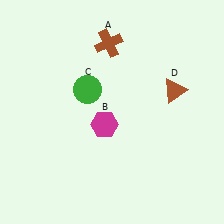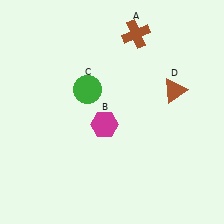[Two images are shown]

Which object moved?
The brown cross (A) moved right.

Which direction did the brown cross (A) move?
The brown cross (A) moved right.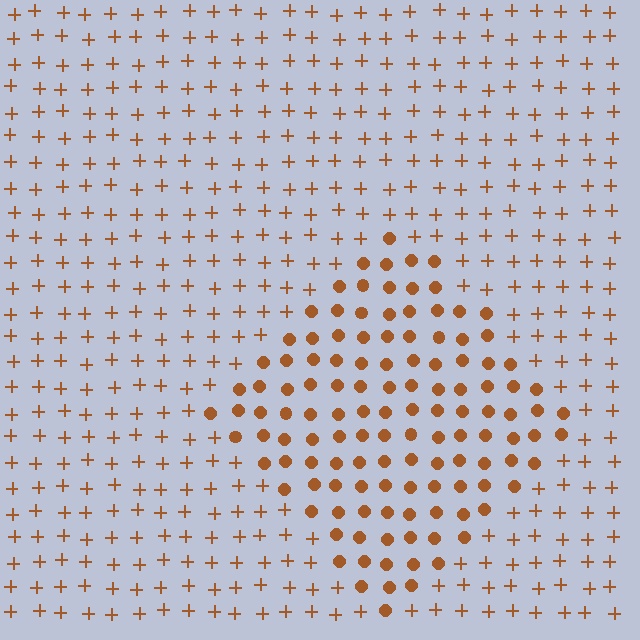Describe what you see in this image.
The image is filled with small brown elements arranged in a uniform grid. A diamond-shaped region contains circles, while the surrounding area contains plus signs. The boundary is defined purely by the change in element shape.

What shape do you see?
I see a diamond.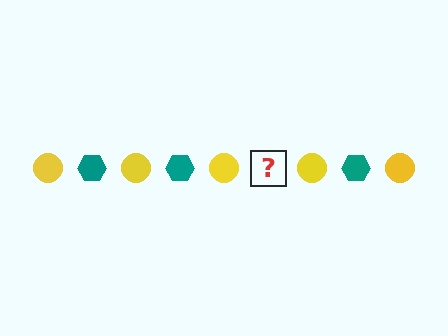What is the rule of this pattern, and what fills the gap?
The rule is that the pattern alternates between yellow circle and teal hexagon. The gap should be filled with a teal hexagon.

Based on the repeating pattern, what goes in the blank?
The blank should be a teal hexagon.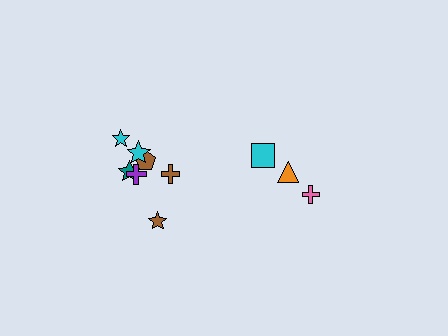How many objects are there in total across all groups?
There are 10 objects.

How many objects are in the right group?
There are 3 objects.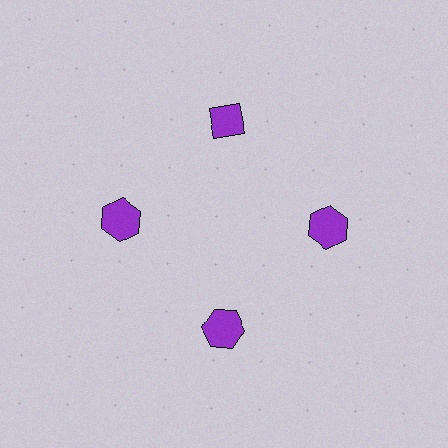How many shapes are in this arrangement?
There are 4 shapes arranged in a ring pattern.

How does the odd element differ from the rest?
It has a different shape: diamond instead of hexagon.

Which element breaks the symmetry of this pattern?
The purple diamond at roughly the 12 o'clock position breaks the symmetry. All other shapes are purple hexagons.